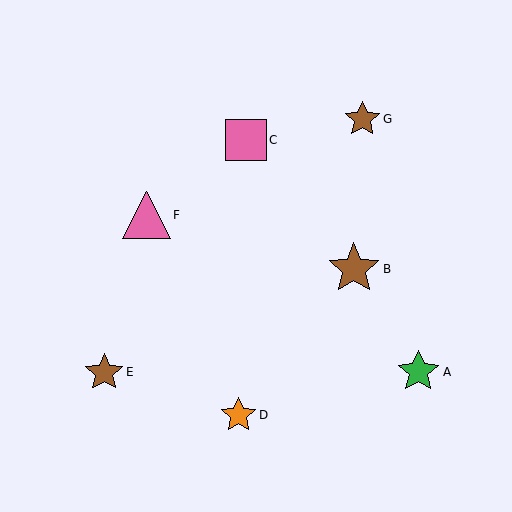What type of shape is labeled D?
Shape D is an orange star.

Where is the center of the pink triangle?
The center of the pink triangle is at (146, 215).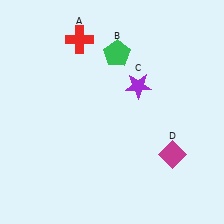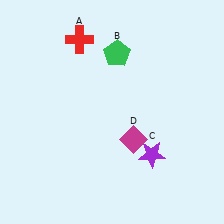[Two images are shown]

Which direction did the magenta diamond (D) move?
The magenta diamond (D) moved left.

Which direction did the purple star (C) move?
The purple star (C) moved down.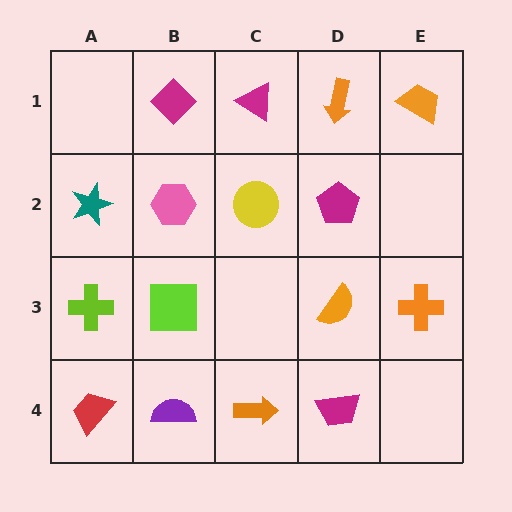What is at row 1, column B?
A magenta diamond.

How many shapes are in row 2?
4 shapes.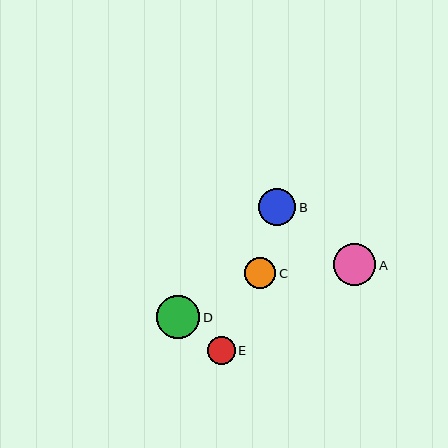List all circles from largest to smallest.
From largest to smallest: D, A, B, C, E.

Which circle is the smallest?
Circle E is the smallest with a size of approximately 28 pixels.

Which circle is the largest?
Circle D is the largest with a size of approximately 43 pixels.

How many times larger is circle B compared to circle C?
Circle B is approximately 1.2 times the size of circle C.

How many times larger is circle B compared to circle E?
Circle B is approximately 1.3 times the size of circle E.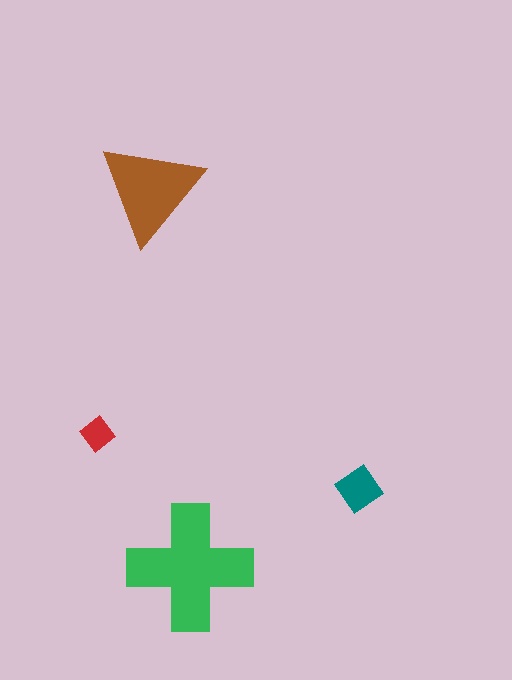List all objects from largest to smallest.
The green cross, the brown triangle, the teal diamond, the red diamond.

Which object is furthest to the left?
The red diamond is leftmost.